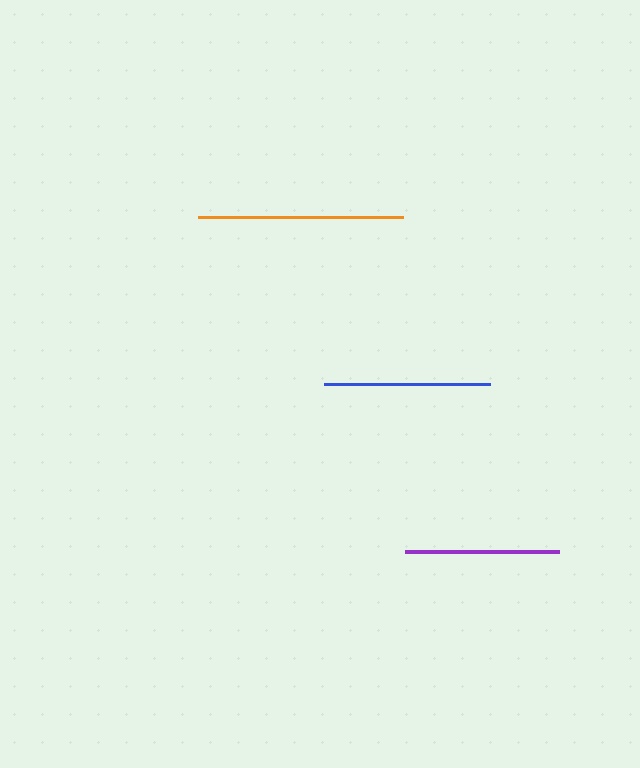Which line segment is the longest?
The orange line is the longest at approximately 205 pixels.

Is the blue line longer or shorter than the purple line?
The blue line is longer than the purple line.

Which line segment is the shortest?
The purple line is the shortest at approximately 154 pixels.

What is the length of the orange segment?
The orange segment is approximately 205 pixels long.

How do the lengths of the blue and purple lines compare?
The blue and purple lines are approximately the same length.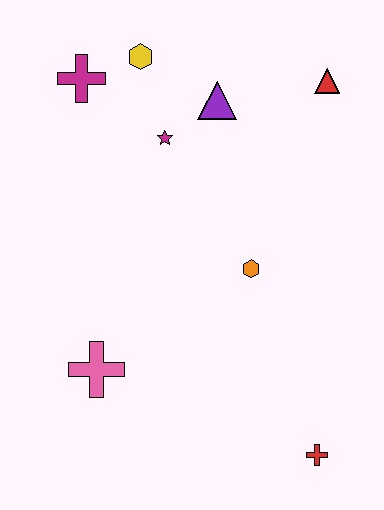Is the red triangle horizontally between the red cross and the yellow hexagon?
No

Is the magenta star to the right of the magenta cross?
Yes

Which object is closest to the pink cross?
The orange hexagon is closest to the pink cross.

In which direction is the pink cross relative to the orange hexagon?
The pink cross is to the left of the orange hexagon.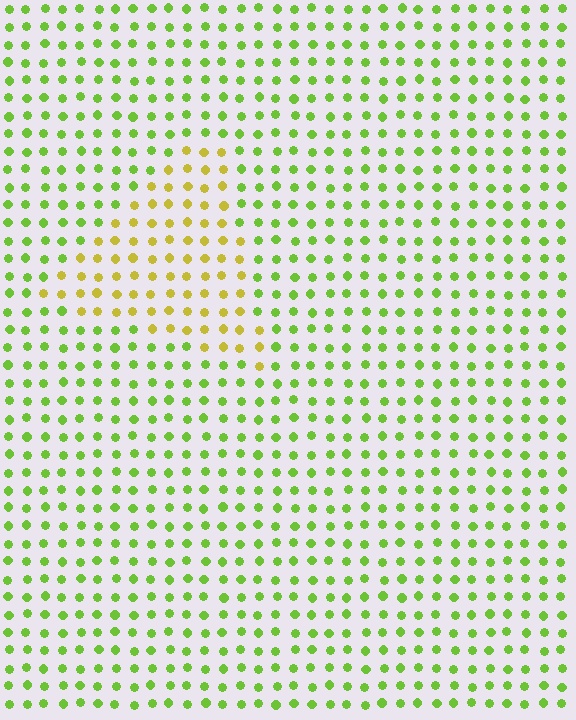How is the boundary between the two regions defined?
The boundary is defined purely by a slight shift in hue (about 41 degrees). Spacing, size, and orientation are identical on both sides.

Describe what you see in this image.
The image is filled with small lime elements in a uniform arrangement. A triangle-shaped region is visible where the elements are tinted to a slightly different hue, forming a subtle color boundary.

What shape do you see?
I see a triangle.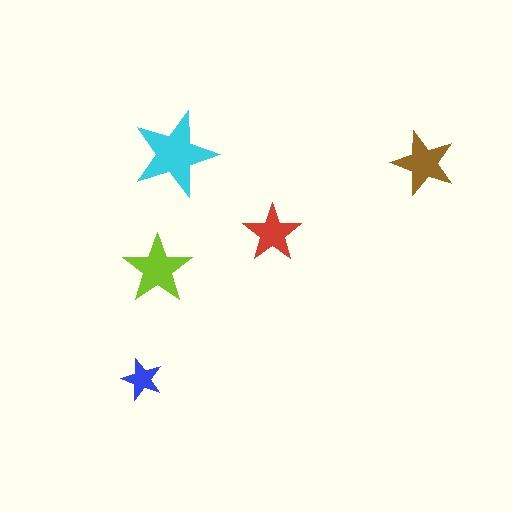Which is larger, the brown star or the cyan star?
The cyan one.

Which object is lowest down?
The blue star is bottommost.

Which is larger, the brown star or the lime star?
The lime one.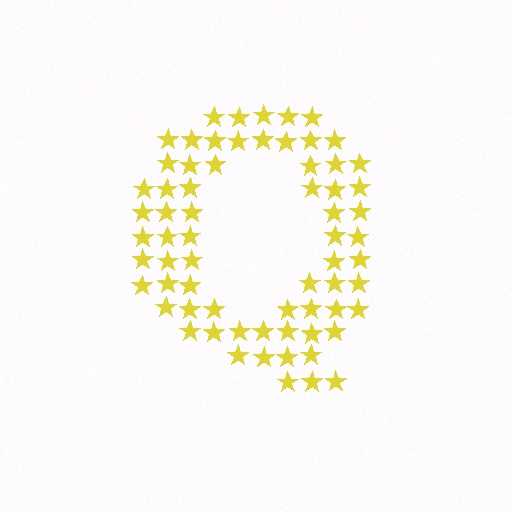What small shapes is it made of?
It is made of small stars.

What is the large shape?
The large shape is the letter Q.